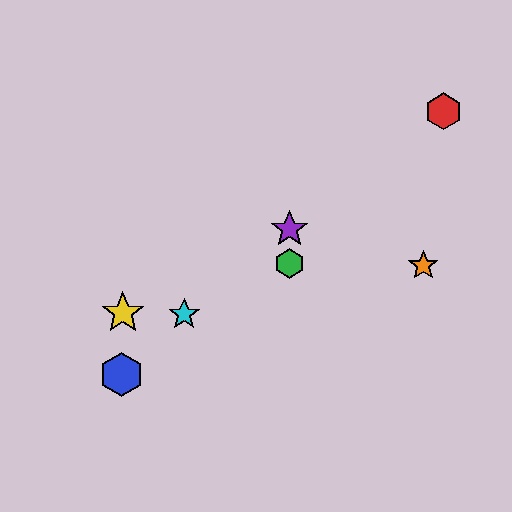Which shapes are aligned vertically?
The green hexagon, the purple star are aligned vertically.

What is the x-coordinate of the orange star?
The orange star is at x≈423.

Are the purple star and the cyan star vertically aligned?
No, the purple star is at x≈289 and the cyan star is at x≈184.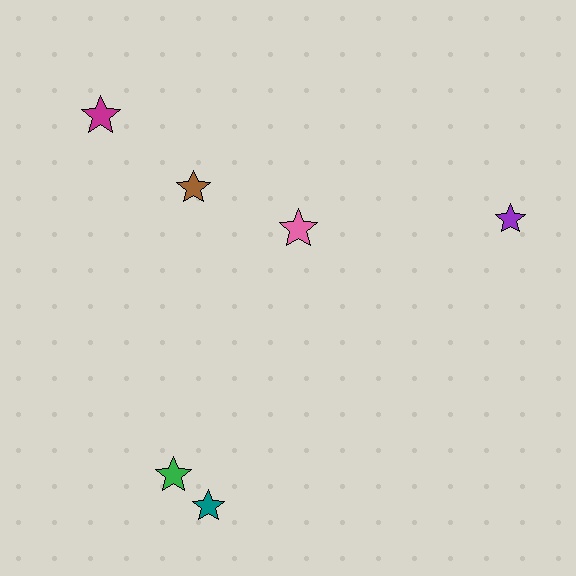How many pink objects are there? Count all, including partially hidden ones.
There is 1 pink object.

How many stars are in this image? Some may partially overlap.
There are 6 stars.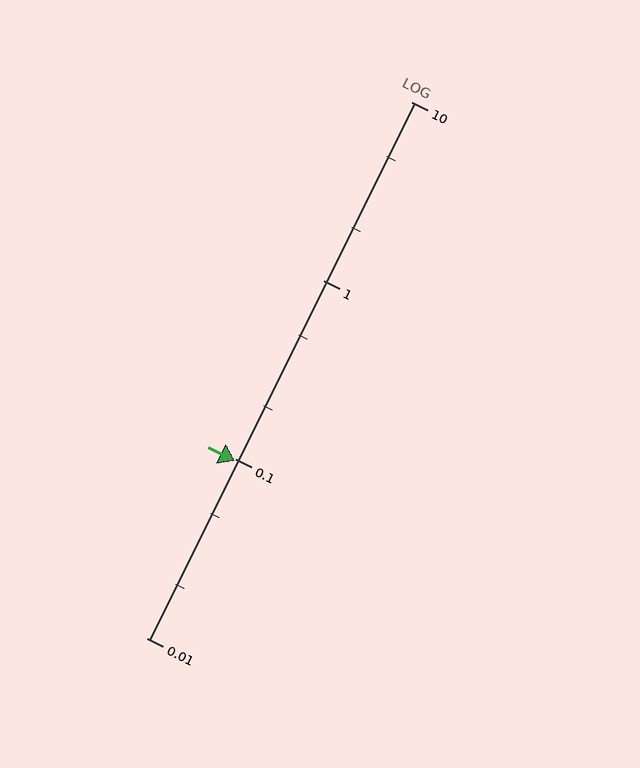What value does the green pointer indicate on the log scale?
The pointer indicates approximately 0.098.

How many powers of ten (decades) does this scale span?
The scale spans 3 decades, from 0.01 to 10.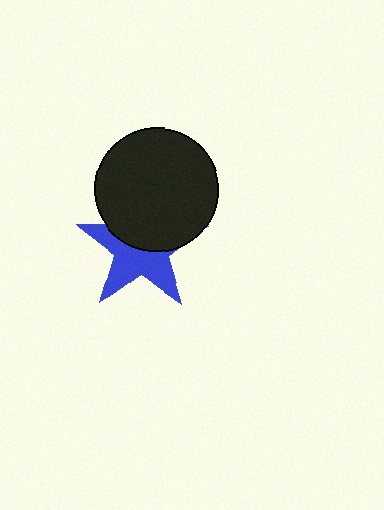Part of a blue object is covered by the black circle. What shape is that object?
It is a star.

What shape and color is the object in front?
The object in front is a black circle.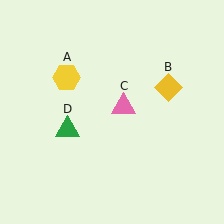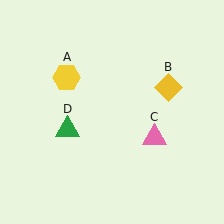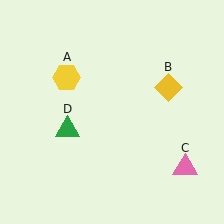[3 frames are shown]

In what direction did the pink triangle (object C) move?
The pink triangle (object C) moved down and to the right.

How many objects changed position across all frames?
1 object changed position: pink triangle (object C).